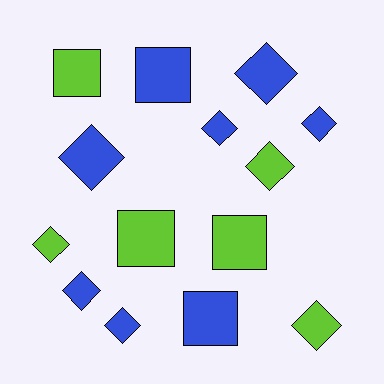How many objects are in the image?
There are 14 objects.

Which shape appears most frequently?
Diamond, with 9 objects.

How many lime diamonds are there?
There are 3 lime diamonds.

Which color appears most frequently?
Blue, with 8 objects.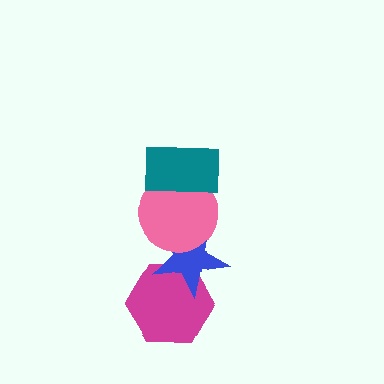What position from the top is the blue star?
The blue star is 3rd from the top.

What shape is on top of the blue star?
The pink circle is on top of the blue star.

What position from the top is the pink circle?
The pink circle is 2nd from the top.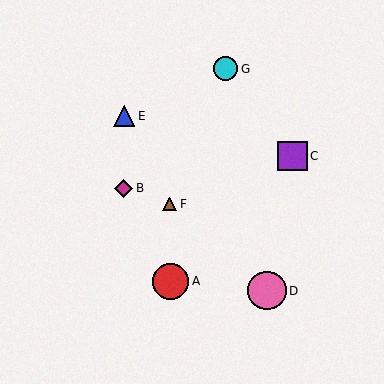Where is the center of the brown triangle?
The center of the brown triangle is at (170, 204).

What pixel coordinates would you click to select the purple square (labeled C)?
Click at (293, 156) to select the purple square C.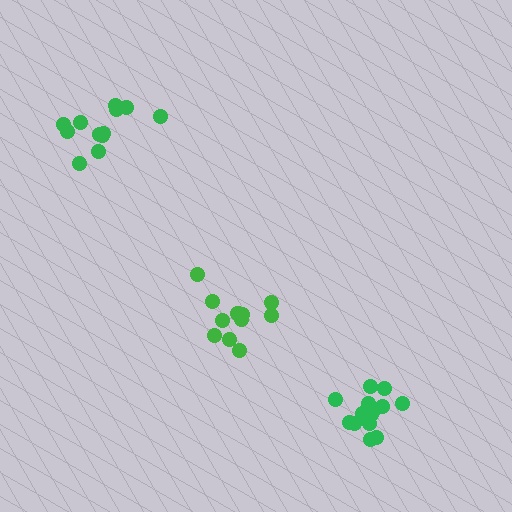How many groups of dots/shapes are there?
There are 3 groups.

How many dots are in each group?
Group 1: 12 dots, Group 2: 14 dots, Group 3: 12 dots (38 total).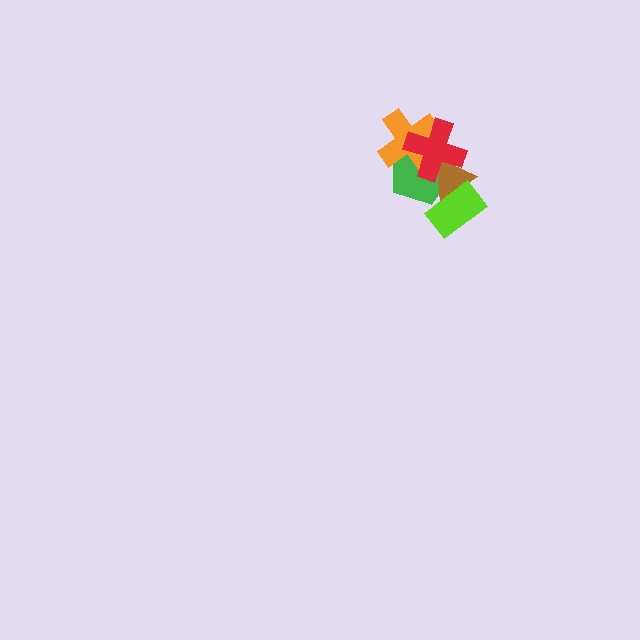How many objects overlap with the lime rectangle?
2 objects overlap with the lime rectangle.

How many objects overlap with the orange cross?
2 objects overlap with the orange cross.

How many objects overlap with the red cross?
3 objects overlap with the red cross.